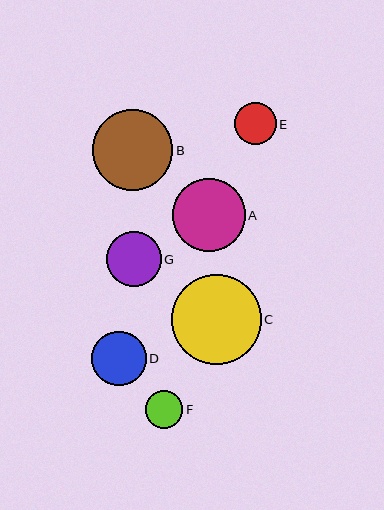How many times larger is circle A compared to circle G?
Circle A is approximately 1.3 times the size of circle G.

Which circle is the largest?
Circle C is the largest with a size of approximately 89 pixels.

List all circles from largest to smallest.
From largest to smallest: C, B, A, G, D, E, F.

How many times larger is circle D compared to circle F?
Circle D is approximately 1.5 times the size of circle F.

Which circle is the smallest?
Circle F is the smallest with a size of approximately 37 pixels.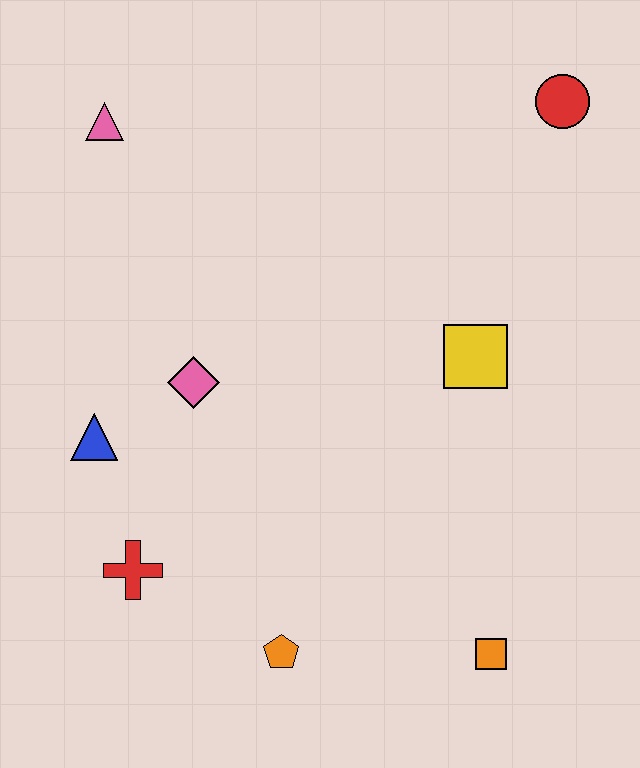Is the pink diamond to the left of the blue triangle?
No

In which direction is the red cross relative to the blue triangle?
The red cross is below the blue triangle.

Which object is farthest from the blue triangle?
The red circle is farthest from the blue triangle.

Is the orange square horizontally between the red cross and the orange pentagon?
No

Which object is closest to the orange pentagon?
The red cross is closest to the orange pentagon.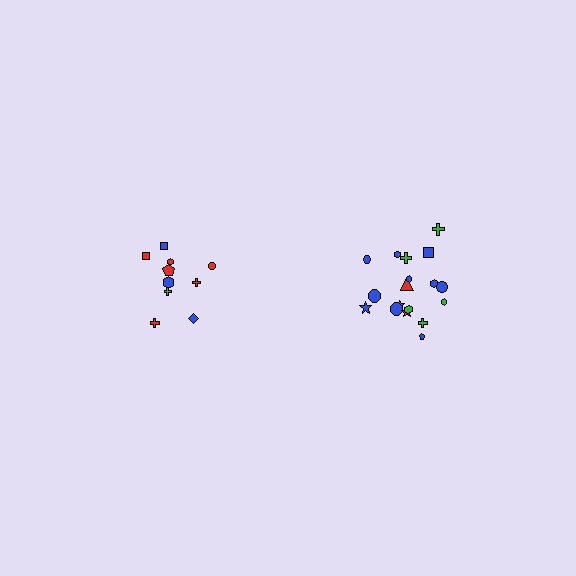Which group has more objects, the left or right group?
The right group.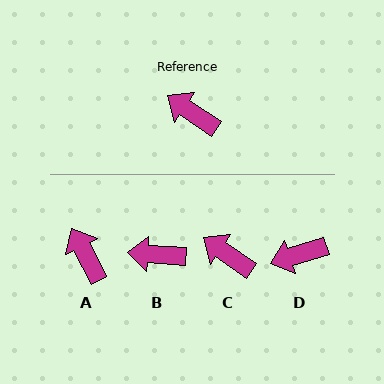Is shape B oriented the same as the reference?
No, it is off by about 31 degrees.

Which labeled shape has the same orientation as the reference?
C.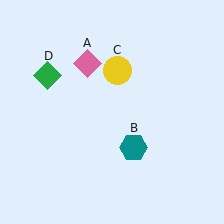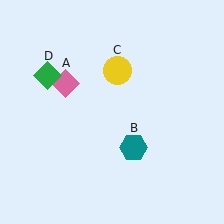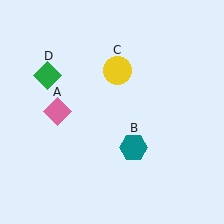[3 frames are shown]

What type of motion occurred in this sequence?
The pink diamond (object A) rotated counterclockwise around the center of the scene.